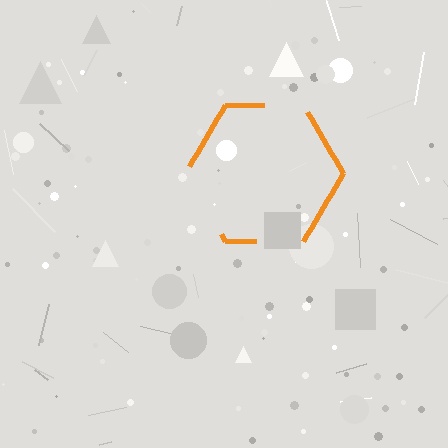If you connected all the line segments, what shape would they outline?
They would outline a hexagon.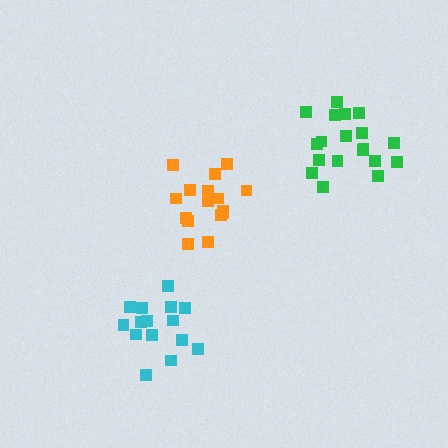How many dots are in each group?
Group 1: 15 dots, Group 2: 16 dots, Group 3: 19 dots (50 total).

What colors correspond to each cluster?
The clusters are colored: cyan, orange, green.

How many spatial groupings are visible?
There are 3 spatial groupings.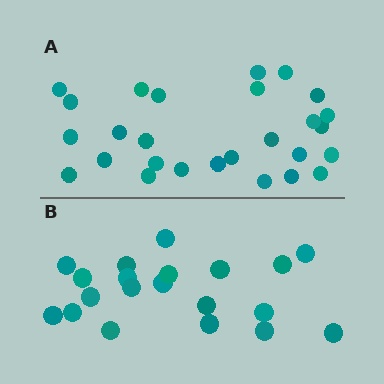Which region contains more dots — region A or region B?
Region A (the top region) has more dots.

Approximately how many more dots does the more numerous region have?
Region A has roughly 8 or so more dots than region B.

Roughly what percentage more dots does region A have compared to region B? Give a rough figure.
About 35% more.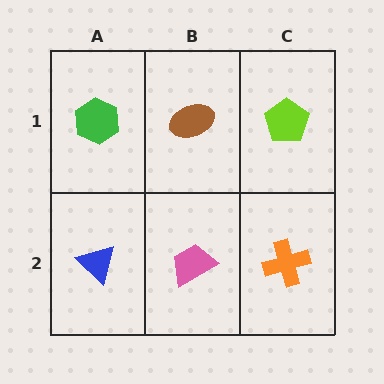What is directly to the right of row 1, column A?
A brown ellipse.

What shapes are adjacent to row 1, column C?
An orange cross (row 2, column C), a brown ellipse (row 1, column B).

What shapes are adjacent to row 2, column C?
A lime pentagon (row 1, column C), a pink trapezoid (row 2, column B).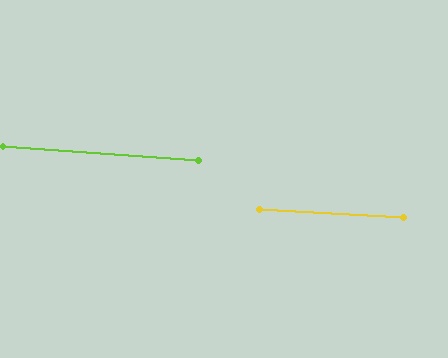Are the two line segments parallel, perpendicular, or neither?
Parallel — their directions differ by only 0.7°.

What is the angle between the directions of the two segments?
Approximately 1 degree.